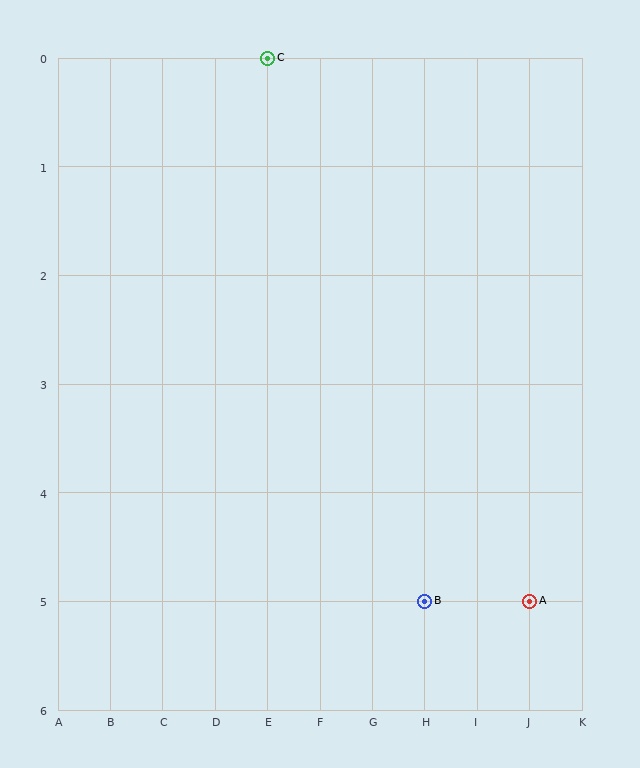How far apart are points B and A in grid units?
Points B and A are 2 columns apart.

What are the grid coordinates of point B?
Point B is at grid coordinates (H, 5).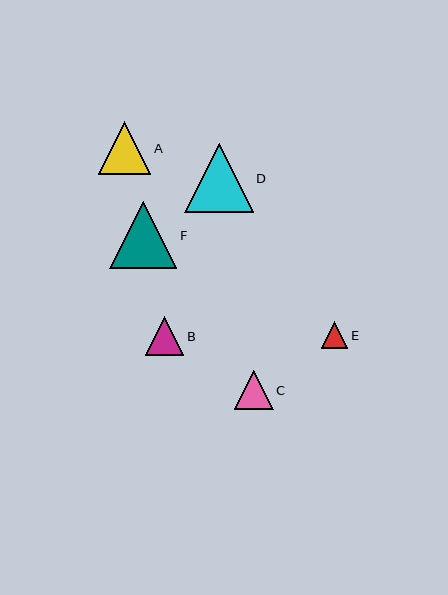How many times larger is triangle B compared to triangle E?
Triangle B is approximately 1.5 times the size of triangle E.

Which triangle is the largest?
Triangle D is the largest with a size of approximately 68 pixels.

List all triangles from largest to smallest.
From largest to smallest: D, F, A, C, B, E.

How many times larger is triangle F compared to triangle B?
Triangle F is approximately 1.7 times the size of triangle B.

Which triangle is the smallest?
Triangle E is the smallest with a size of approximately 26 pixels.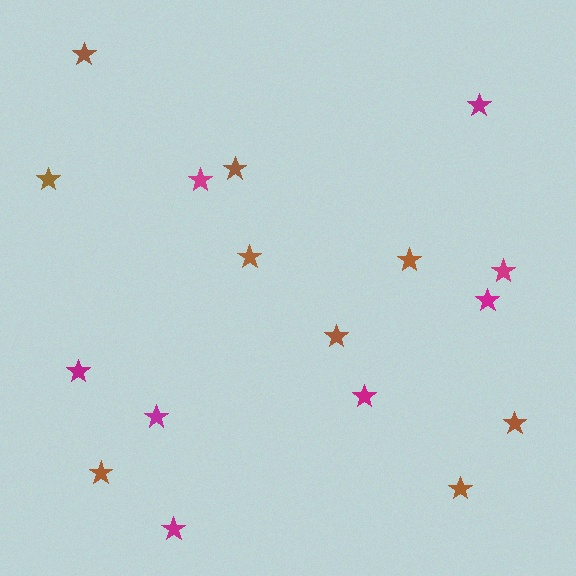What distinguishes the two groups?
There are 2 groups: one group of brown stars (9) and one group of magenta stars (8).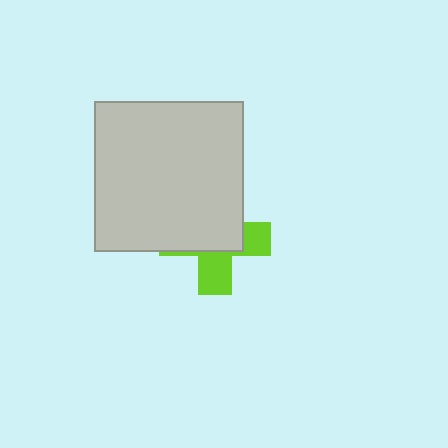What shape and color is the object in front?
The object in front is a light gray square.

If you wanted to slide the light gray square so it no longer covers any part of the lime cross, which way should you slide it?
Slide it up — that is the most direct way to separate the two shapes.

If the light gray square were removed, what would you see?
You would see the complete lime cross.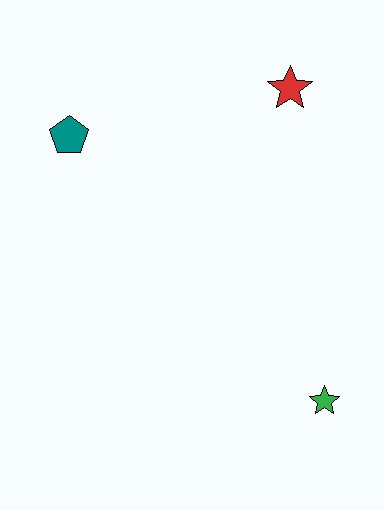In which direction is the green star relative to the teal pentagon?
The green star is below the teal pentagon.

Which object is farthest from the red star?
The green star is farthest from the red star.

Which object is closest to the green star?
The red star is closest to the green star.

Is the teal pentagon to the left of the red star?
Yes